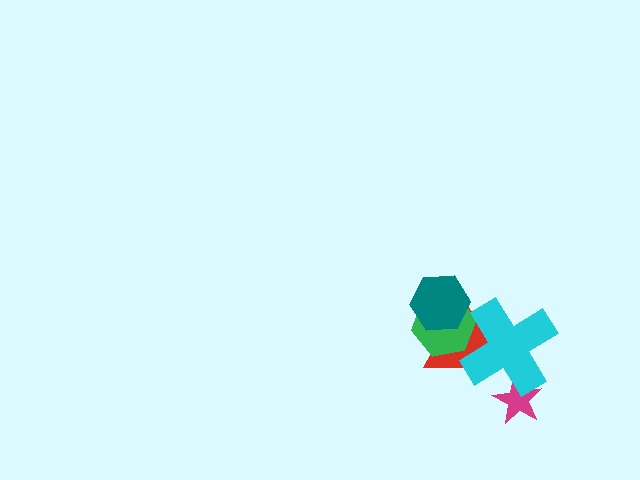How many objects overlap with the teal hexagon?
2 objects overlap with the teal hexagon.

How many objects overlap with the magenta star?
1 object overlaps with the magenta star.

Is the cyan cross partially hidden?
No, no other shape covers it.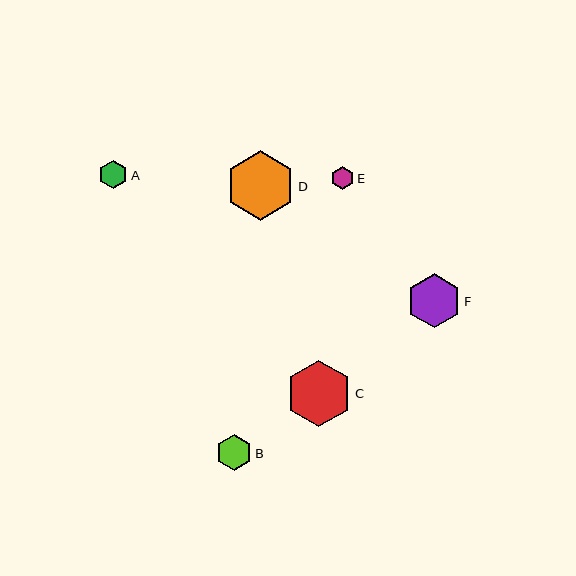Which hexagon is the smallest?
Hexagon E is the smallest with a size of approximately 23 pixels.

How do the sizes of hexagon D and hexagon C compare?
Hexagon D and hexagon C are approximately the same size.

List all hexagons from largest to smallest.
From largest to smallest: D, C, F, B, A, E.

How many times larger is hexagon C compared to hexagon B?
Hexagon C is approximately 1.8 times the size of hexagon B.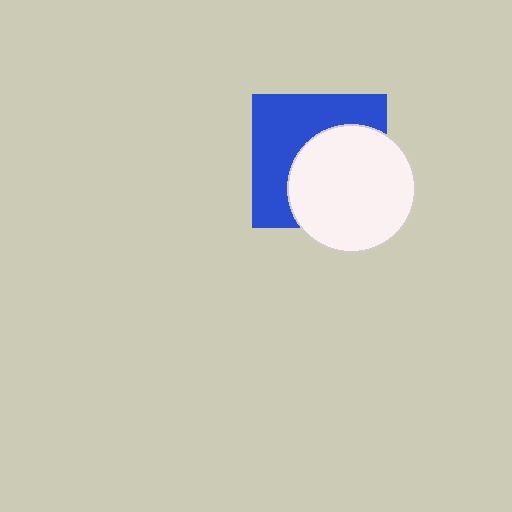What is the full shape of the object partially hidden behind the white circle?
The partially hidden object is a blue square.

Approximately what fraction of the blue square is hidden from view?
Roughly 51% of the blue square is hidden behind the white circle.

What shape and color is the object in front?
The object in front is a white circle.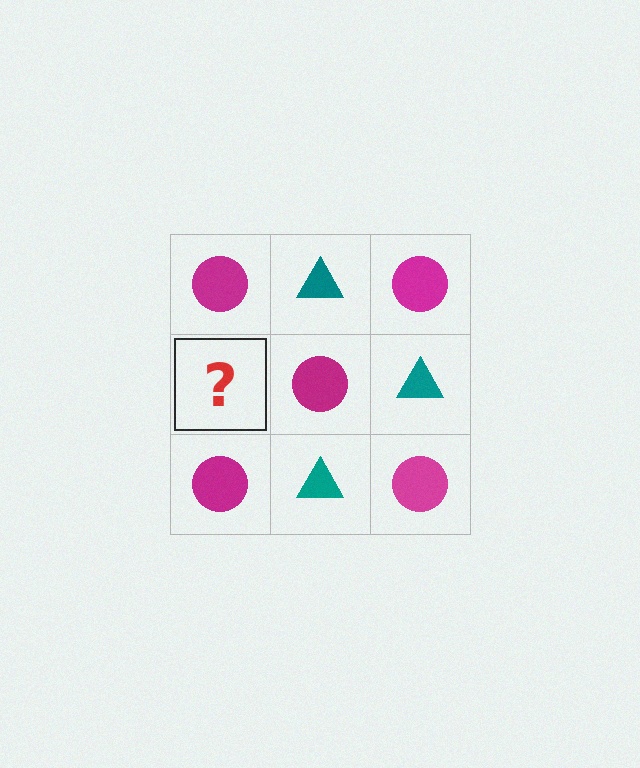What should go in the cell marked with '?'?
The missing cell should contain a teal triangle.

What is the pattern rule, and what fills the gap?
The rule is that it alternates magenta circle and teal triangle in a checkerboard pattern. The gap should be filled with a teal triangle.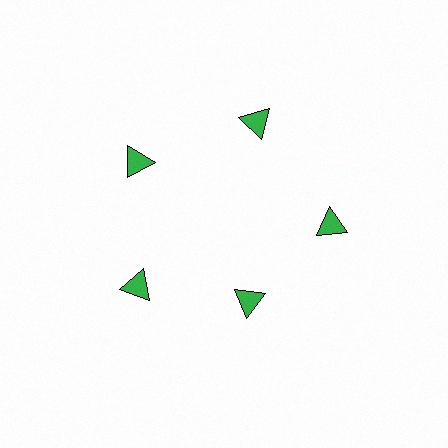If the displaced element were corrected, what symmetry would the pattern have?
It would have 5-fold rotational symmetry — the pattern would map onto itself every 72 degrees.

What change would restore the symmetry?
The symmetry would be restored by moving it outward, back onto the ring so that all 5 triangles sit at equal angles and equal distance from the center.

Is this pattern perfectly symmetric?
No. The 5 green triangles are arranged in a ring, but one element near the 5 o'clock position is pulled inward toward the center, breaking the 5-fold rotational symmetry.